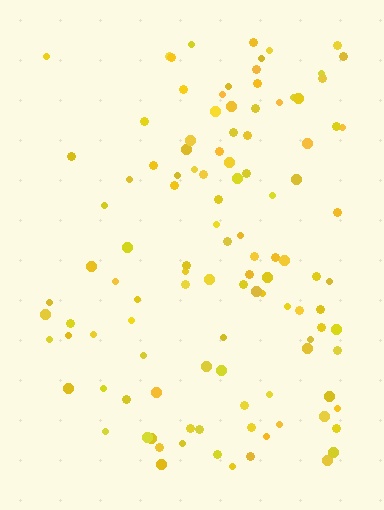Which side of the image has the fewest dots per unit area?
The left.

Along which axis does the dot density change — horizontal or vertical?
Horizontal.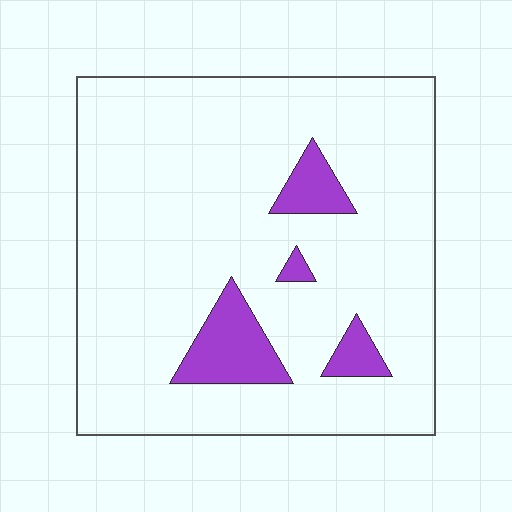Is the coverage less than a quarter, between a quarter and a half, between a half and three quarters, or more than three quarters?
Less than a quarter.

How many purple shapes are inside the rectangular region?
4.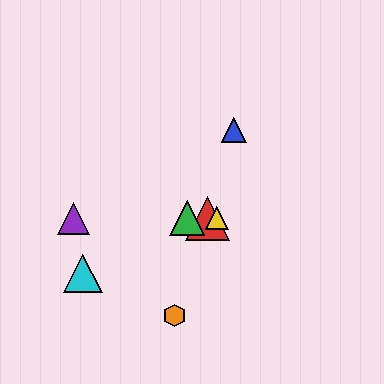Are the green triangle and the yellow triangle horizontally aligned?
Yes, both are at y≈218.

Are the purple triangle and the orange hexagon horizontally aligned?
No, the purple triangle is at y≈218 and the orange hexagon is at y≈316.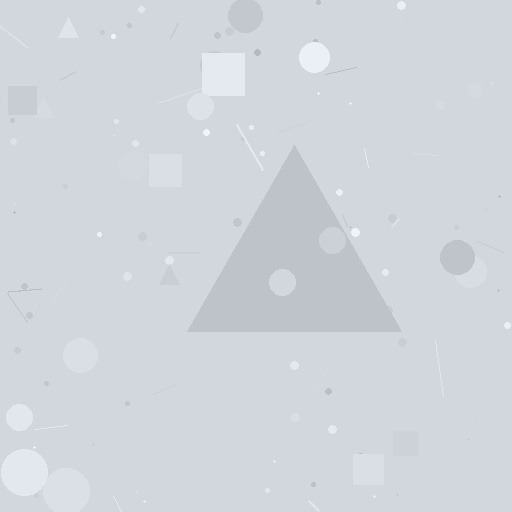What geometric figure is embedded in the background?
A triangle is embedded in the background.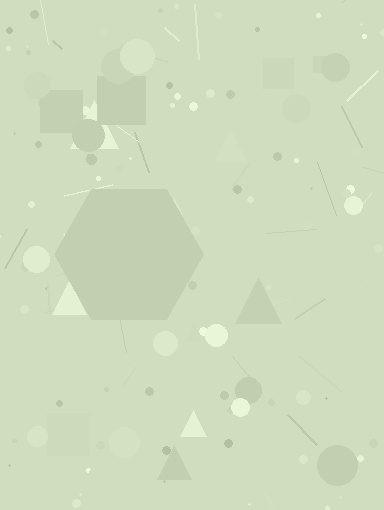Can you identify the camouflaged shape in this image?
The camouflaged shape is a hexagon.